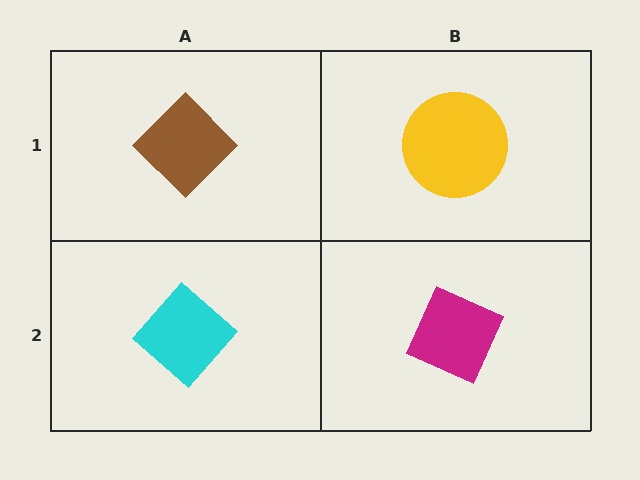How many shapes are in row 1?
2 shapes.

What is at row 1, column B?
A yellow circle.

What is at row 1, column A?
A brown diamond.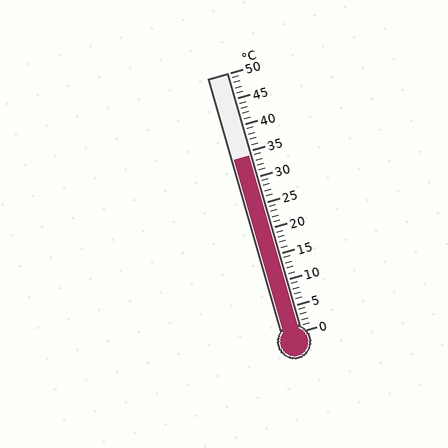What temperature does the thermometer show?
The thermometer shows approximately 34°C.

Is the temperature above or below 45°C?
The temperature is below 45°C.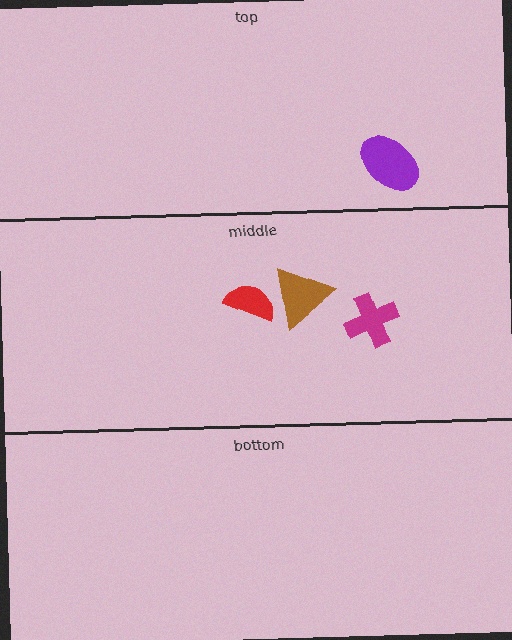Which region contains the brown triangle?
The middle region.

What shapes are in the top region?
The purple ellipse.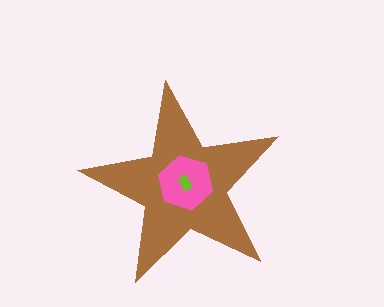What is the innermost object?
The lime rectangle.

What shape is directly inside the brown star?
The pink hexagon.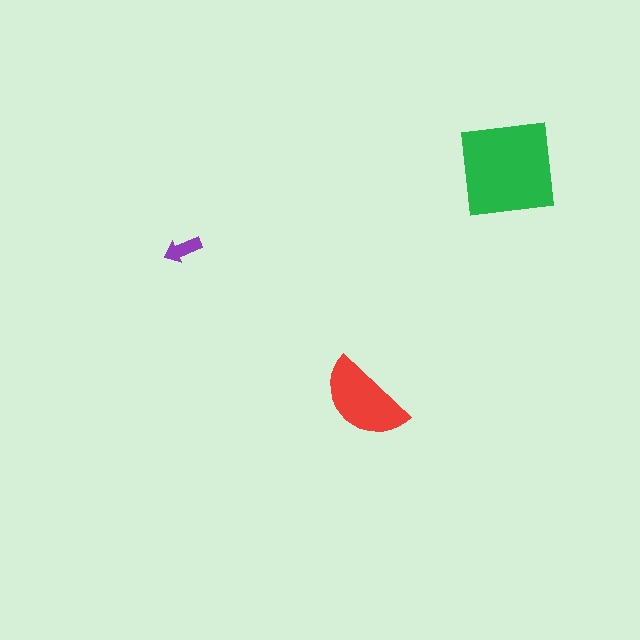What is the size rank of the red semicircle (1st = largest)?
2nd.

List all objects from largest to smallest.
The green square, the red semicircle, the purple arrow.